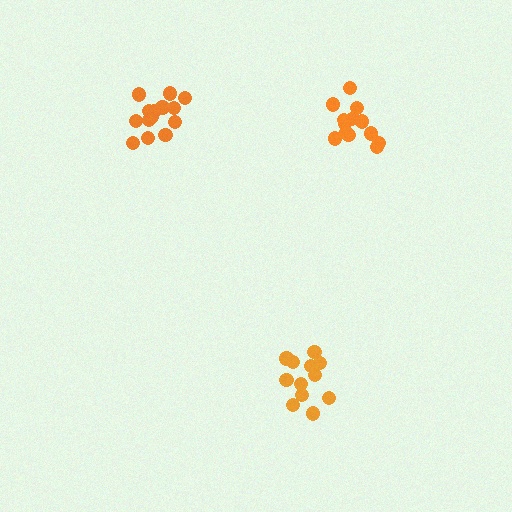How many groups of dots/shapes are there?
There are 3 groups.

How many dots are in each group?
Group 1: 12 dots, Group 2: 13 dots, Group 3: 14 dots (39 total).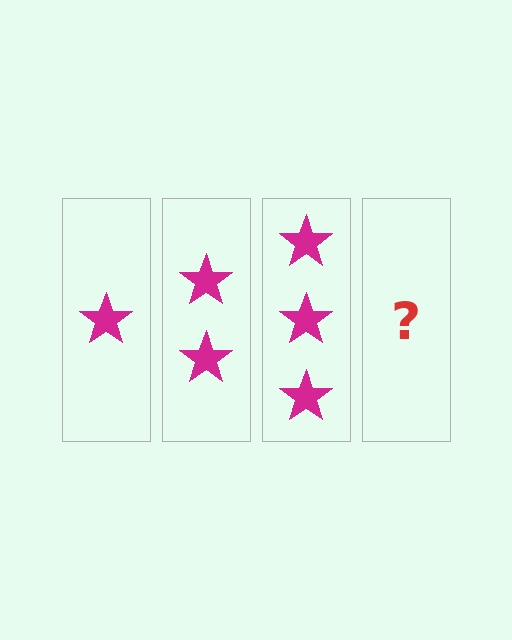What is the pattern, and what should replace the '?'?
The pattern is that each step adds one more star. The '?' should be 4 stars.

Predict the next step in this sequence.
The next step is 4 stars.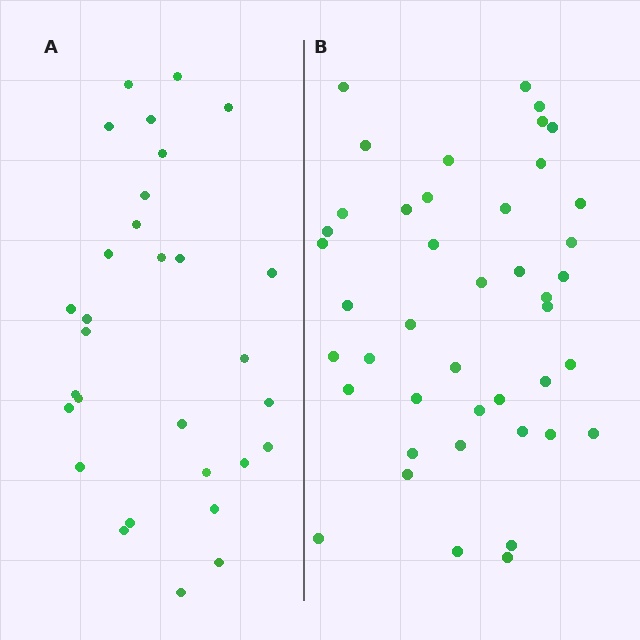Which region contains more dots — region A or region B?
Region B (the right region) has more dots.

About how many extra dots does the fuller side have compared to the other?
Region B has approximately 15 more dots than region A.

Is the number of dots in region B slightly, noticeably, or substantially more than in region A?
Region B has noticeably more, but not dramatically so. The ratio is roughly 1.4 to 1.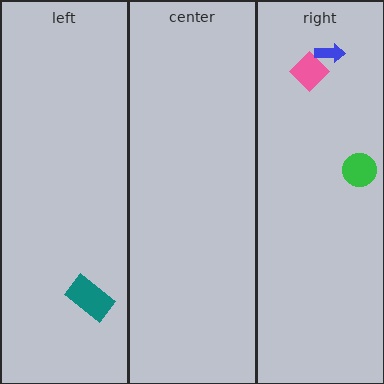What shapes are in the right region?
The green circle, the pink diamond, the blue arrow.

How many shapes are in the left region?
1.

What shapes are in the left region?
The teal rectangle.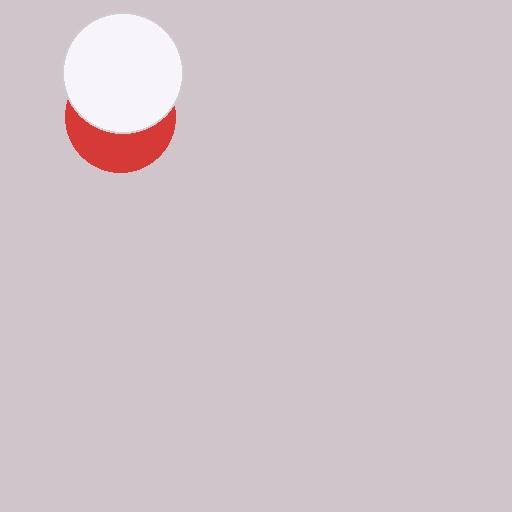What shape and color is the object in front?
The object in front is a white circle.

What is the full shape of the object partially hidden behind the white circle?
The partially hidden object is a red circle.